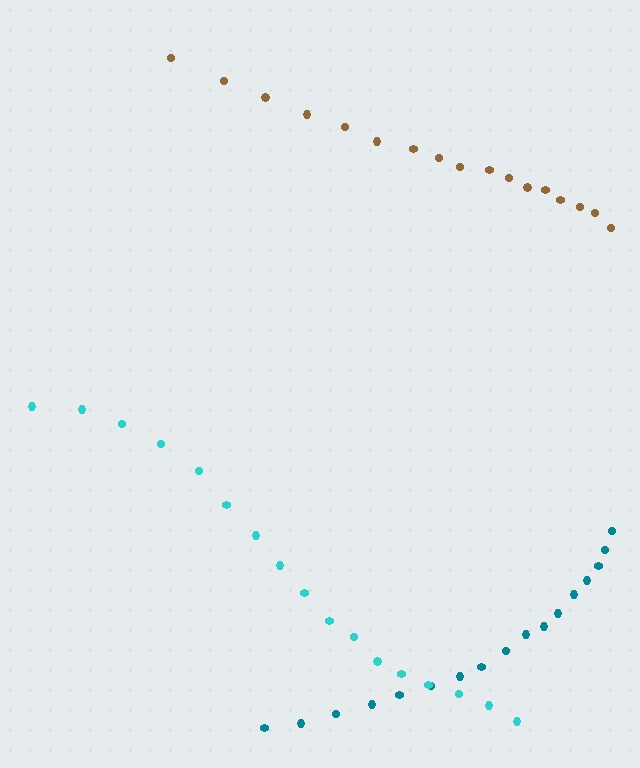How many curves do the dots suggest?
There are 3 distinct paths.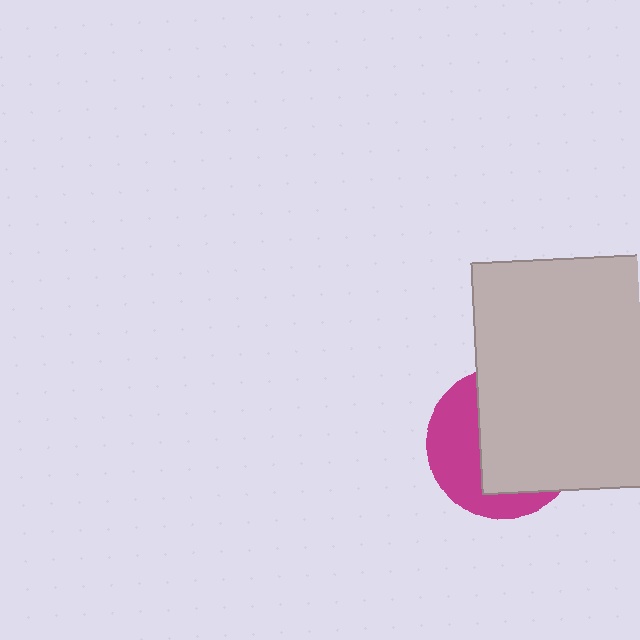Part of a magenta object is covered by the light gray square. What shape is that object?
It is a circle.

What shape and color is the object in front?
The object in front is a light gray square.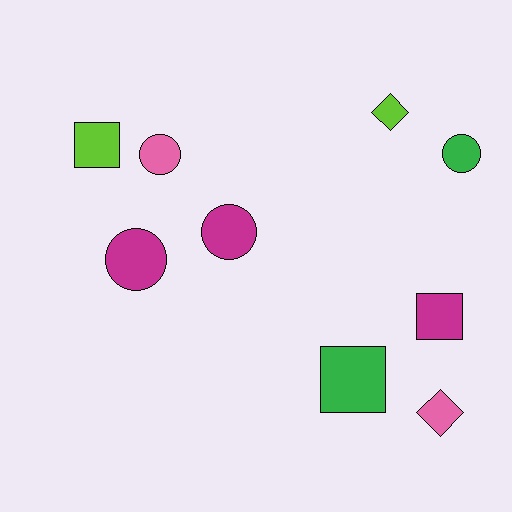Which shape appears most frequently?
Circle, with 4 objects.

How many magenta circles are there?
There are 2 magenta circles.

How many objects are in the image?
There are 9 objects.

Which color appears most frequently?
Magenta, with 3 objects.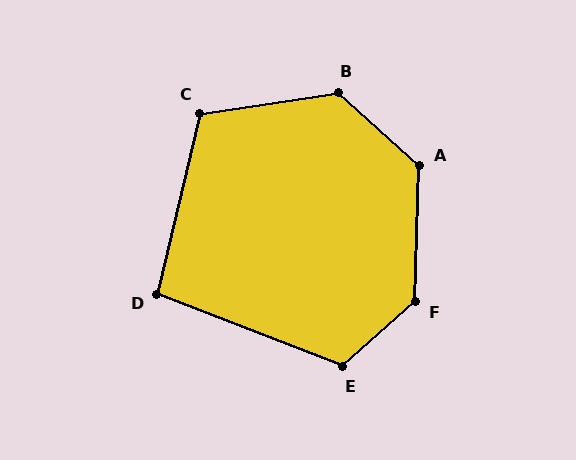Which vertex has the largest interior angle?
F, at approximately 133 degrees.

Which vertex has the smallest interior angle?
D, at approximately 98 degrees.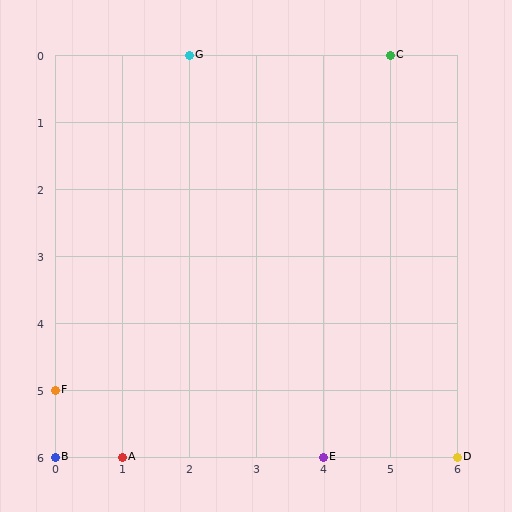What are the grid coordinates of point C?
Point C is at grid coordinates (5, 0).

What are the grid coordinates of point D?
Point D is at grid coordinates (6, 6).